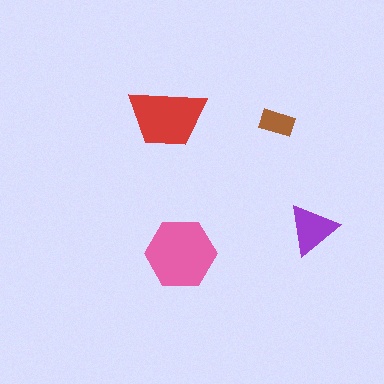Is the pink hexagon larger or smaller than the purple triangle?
Larger.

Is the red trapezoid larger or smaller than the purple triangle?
Larger.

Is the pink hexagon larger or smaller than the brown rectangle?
Larger.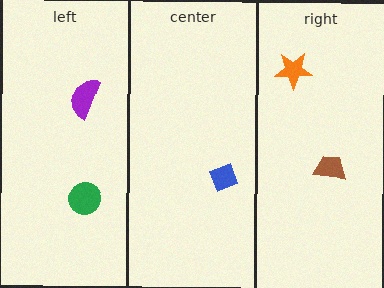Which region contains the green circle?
The left region.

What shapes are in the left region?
The green circle, the purple semicircle.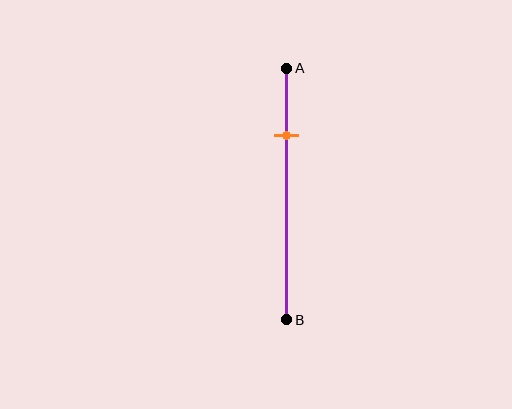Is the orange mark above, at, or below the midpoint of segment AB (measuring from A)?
The orange mark is above the midpoint of segment AB.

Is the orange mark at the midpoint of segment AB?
No, the mark is at about 25% from A, not at the 50% midpoint.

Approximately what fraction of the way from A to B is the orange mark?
The orange mark is approximately 25% of the way from A to B.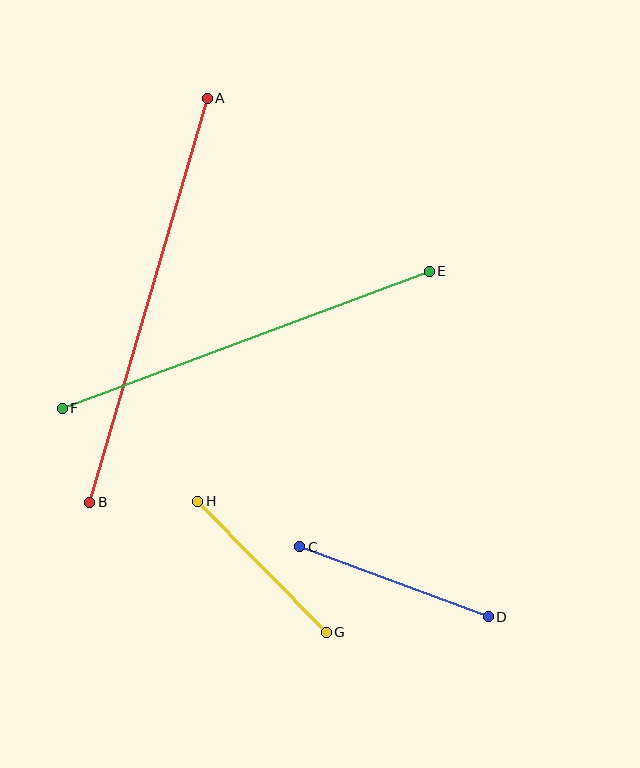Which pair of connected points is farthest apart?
Points A and B are farthest apart.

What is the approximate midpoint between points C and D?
The midpoint is at approximately (394, 582) pixels.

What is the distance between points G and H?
The distance is approximately 184 pixels.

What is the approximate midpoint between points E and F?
The midpoint is at approximately (246, 340) pixels.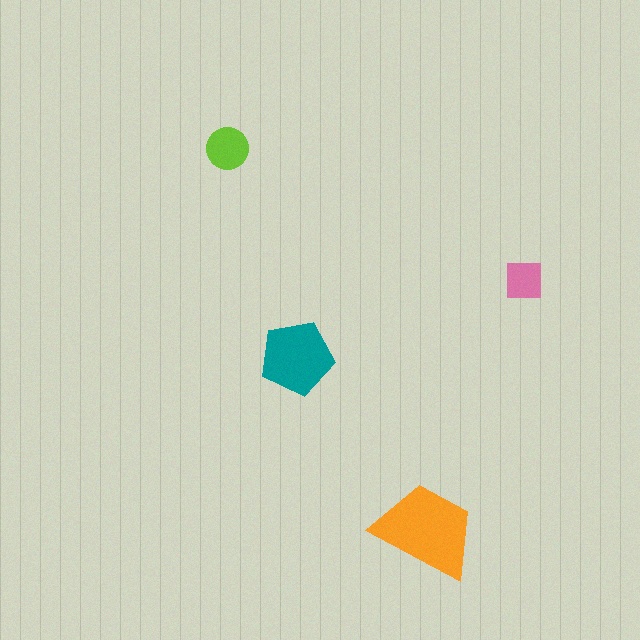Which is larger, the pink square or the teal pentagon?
The teal pentagon.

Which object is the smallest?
The pink square.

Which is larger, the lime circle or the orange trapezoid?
The orange trapezoid.